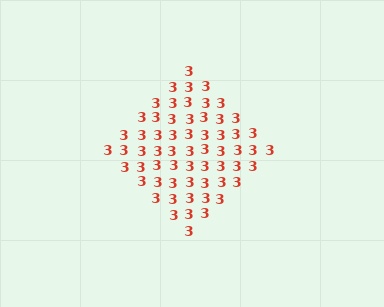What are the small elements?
The small elements are digit 3's.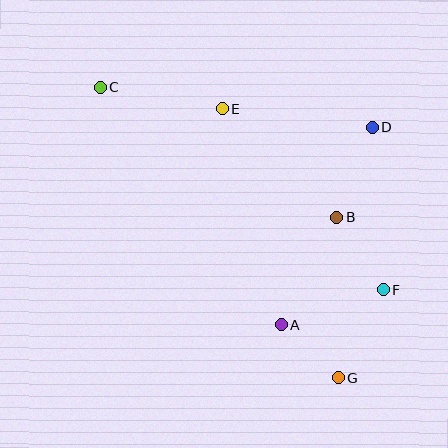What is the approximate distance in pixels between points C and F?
The distance between C and F is approximately 348 pixels.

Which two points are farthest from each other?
Points C and G are farthest from each other.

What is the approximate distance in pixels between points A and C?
The distance between A and C is approximately 298 pixels.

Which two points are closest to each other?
Points A and G are closest to each other.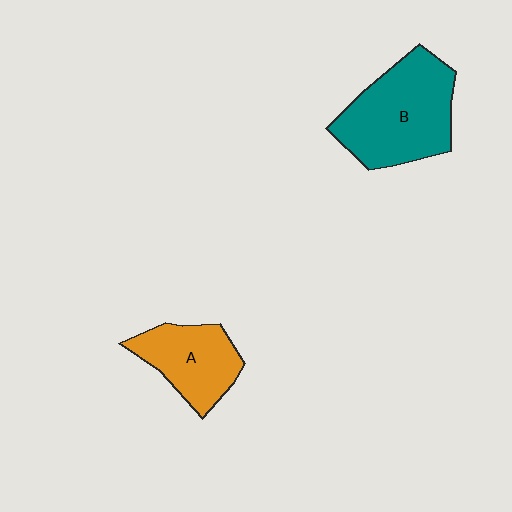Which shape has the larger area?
Shape B (teal).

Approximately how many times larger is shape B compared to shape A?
Approximately 1.6 times.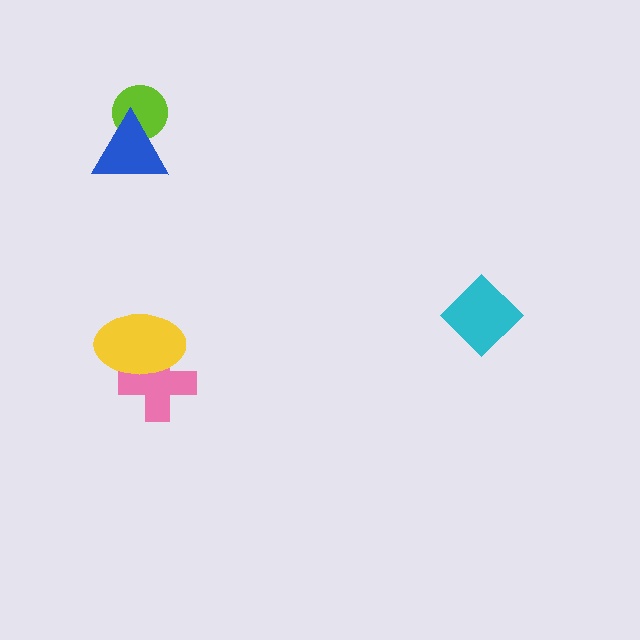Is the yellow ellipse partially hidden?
No, no other shape covers it.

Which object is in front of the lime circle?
The blue triangle is in front of the lime circle.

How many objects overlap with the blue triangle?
1 object overlaps with the blue triangle.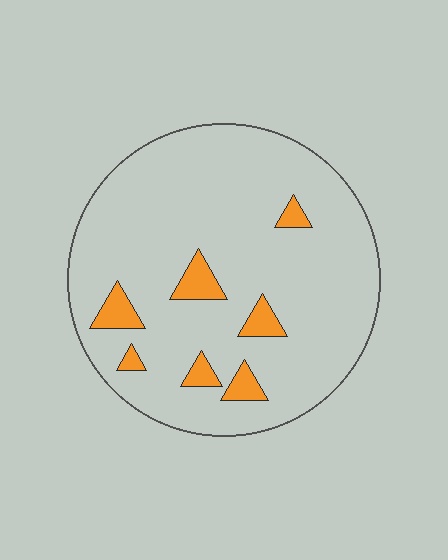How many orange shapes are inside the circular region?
7.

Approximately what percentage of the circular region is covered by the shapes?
Approximately 10%.